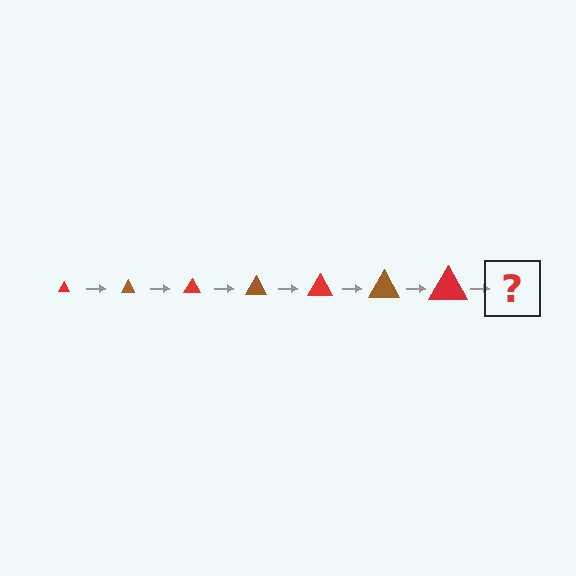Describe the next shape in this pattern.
It should be a brown triangle, larger than the previous one.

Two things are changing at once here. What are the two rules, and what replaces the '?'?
The two rules are that the triangle grows larger each step and the color cycles through red and brown. The '?' should be a brown triangle, larger than the previous one.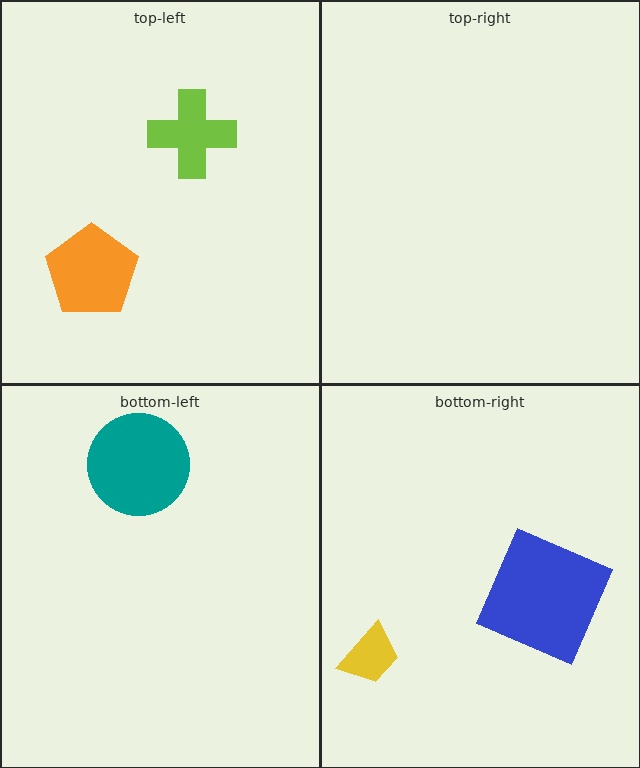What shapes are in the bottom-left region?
The teal circle.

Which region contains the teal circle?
The bottom-left region.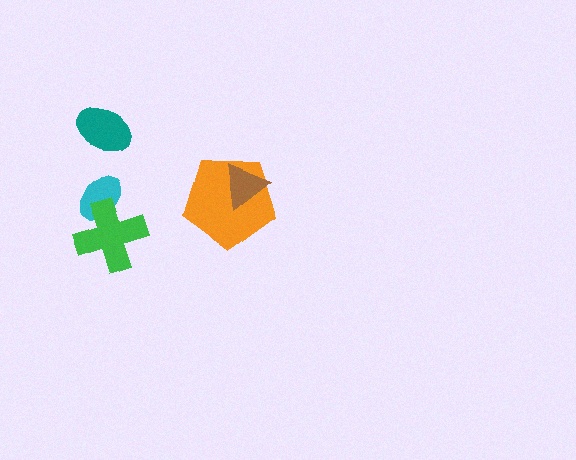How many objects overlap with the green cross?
1 object overlaps with the green cross.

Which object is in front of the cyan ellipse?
The green cross is in front of the cyan ellipse.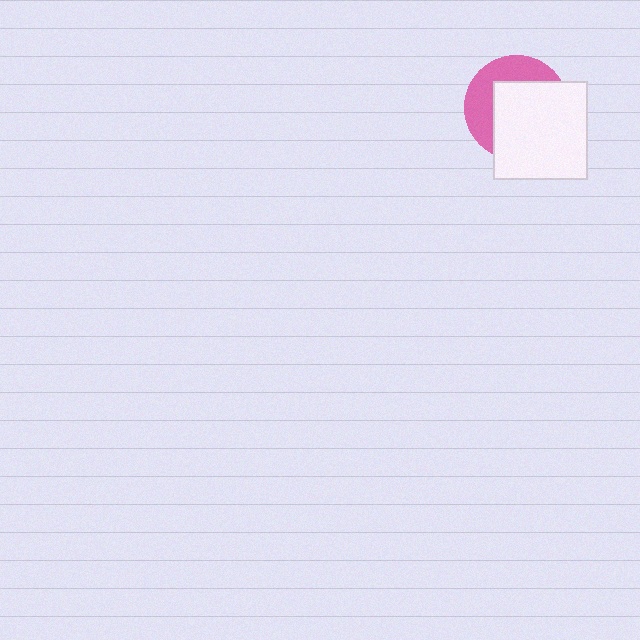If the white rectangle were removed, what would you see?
You would see the complete pink circle.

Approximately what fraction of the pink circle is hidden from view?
Roughly 61% of the pink circle is hidden behind the white rectangle.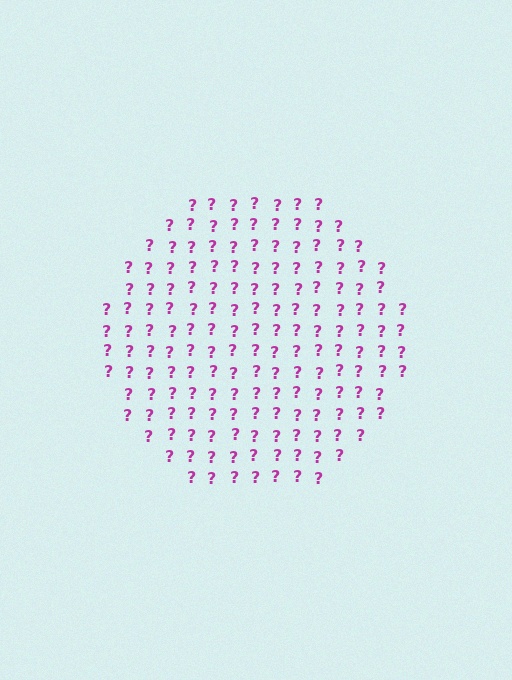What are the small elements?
The small elements are question marks.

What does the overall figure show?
The overall figure shows a circle.